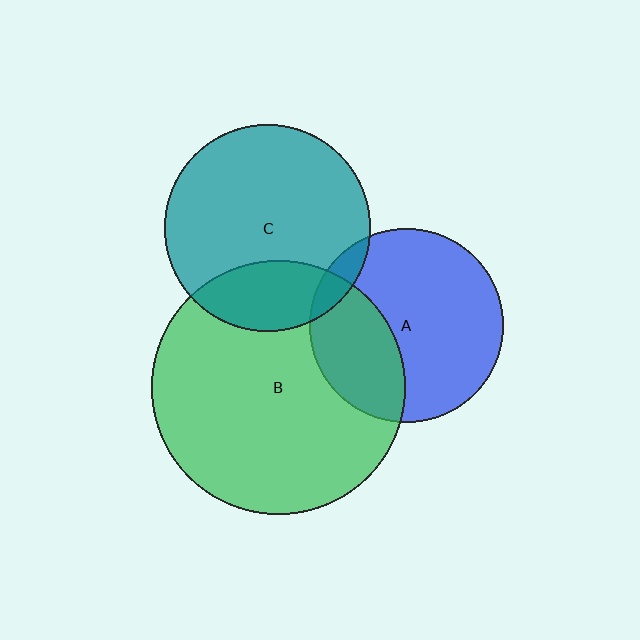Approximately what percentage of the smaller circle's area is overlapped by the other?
Approximately 10%.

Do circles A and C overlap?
Yes.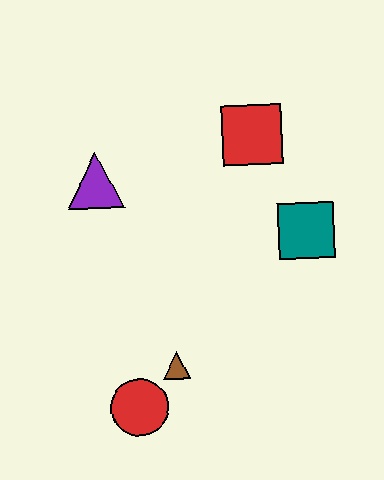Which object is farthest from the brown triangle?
The red square is farthest from the brown triangle.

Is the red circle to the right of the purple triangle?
Yes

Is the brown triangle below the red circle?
No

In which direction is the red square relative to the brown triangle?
The red square is above the brown triangle.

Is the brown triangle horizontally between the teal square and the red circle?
Yes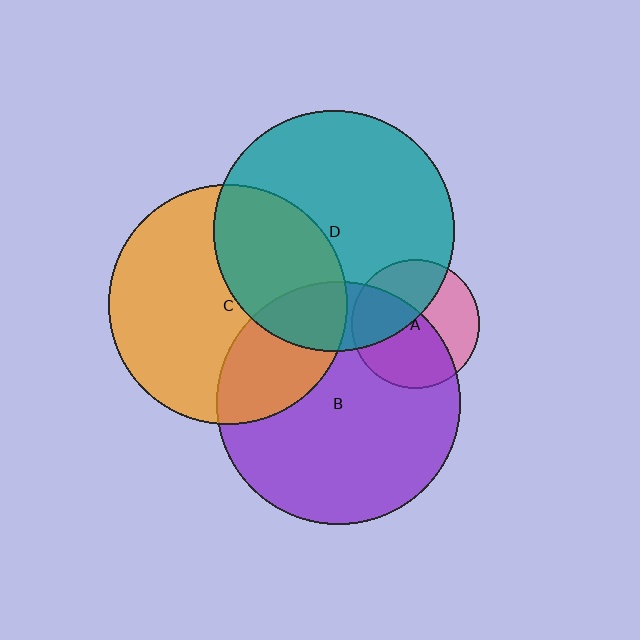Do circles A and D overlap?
Yes.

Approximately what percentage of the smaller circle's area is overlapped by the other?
Approximately 40%.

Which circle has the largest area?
Circle B (purple).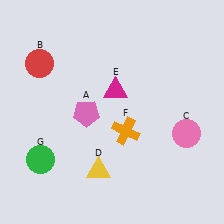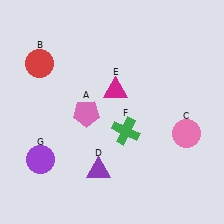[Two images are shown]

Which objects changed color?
D changed from yellow to purple. F changed from orange to green. G changed from green to purple.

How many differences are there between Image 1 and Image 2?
There are 3 differences between the two images.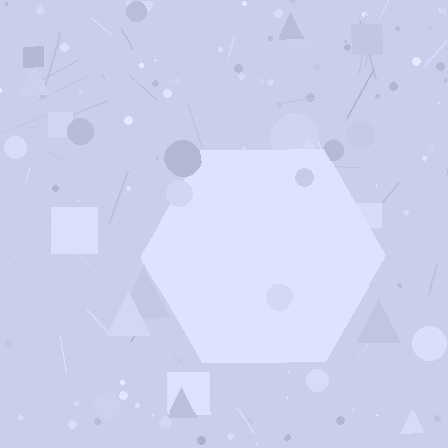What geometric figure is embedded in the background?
A hexagon is embedded in the background.